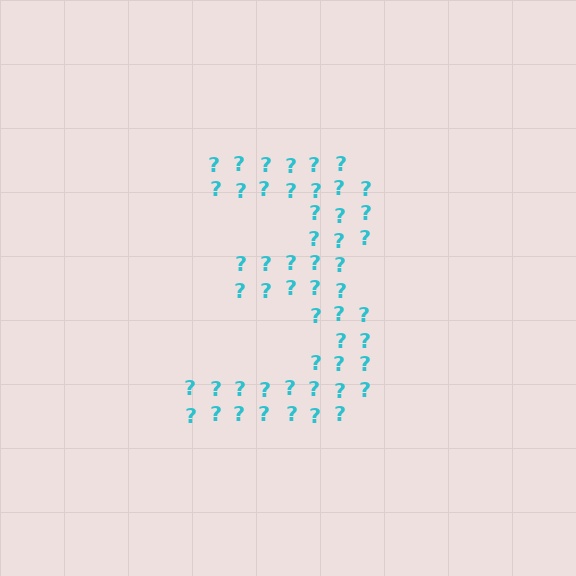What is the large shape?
The large shape is the digit 3.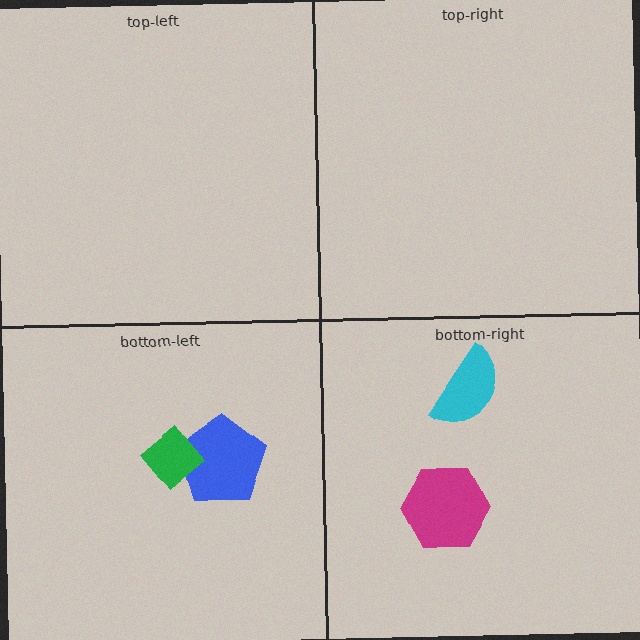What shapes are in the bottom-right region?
The magenta hexagon, the cyan semicircle.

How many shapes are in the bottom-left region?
2.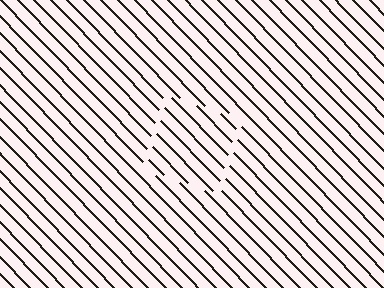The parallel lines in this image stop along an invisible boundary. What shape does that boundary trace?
An illusory square. The interior of the shape contains the same grating, shifted by half a period — the contour is defined by the phase discontinuity where line-ends from the inner and outer gratings abut.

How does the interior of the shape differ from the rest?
The interior of the shape contains the same grating, shifted by half a period — the contour is defined by the phase discontinuity where line-ends from the inner and outer gratings abut.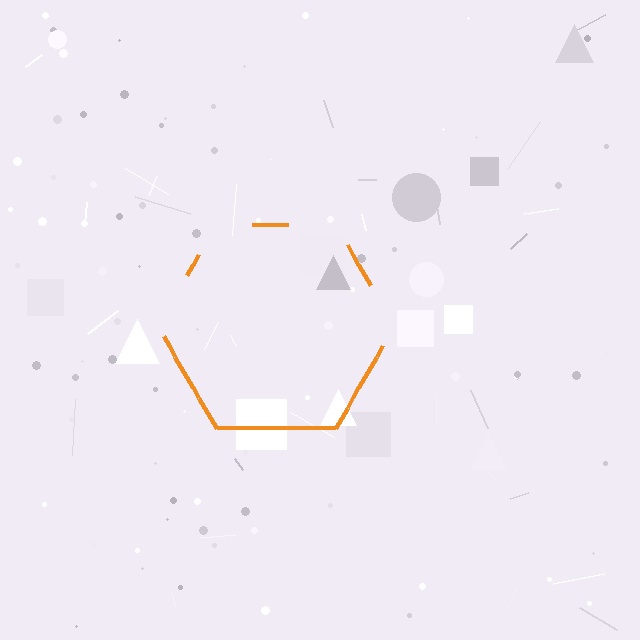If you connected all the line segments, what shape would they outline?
They would outline a hexagon.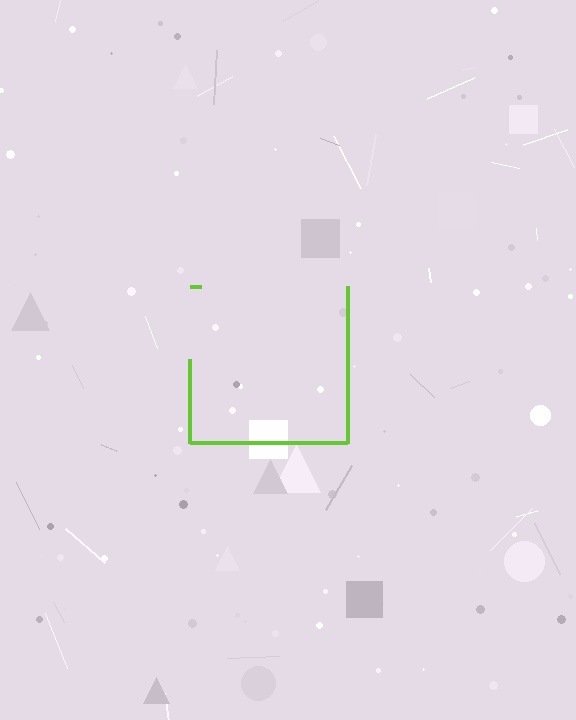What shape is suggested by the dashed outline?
The dashed outline suggests a square.